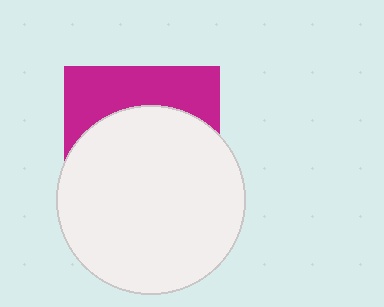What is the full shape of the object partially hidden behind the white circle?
The partially hidden object is a magenta square.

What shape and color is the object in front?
The object in front is a white circle.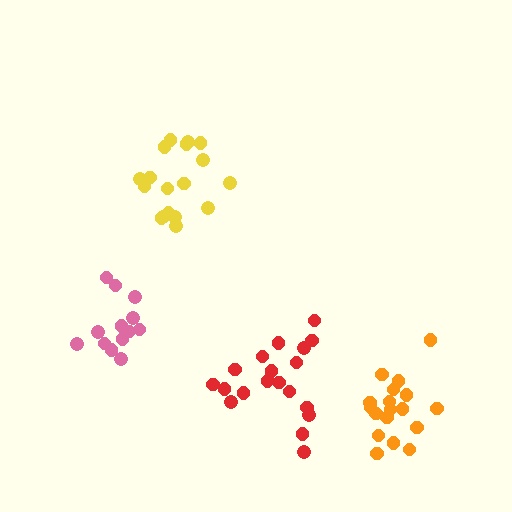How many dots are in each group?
Group 1: 13 dots, Group 2: 18 dots, Group 3: 18 dots, Group 4: 19 dots (68 total).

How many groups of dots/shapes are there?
There are 4 groups.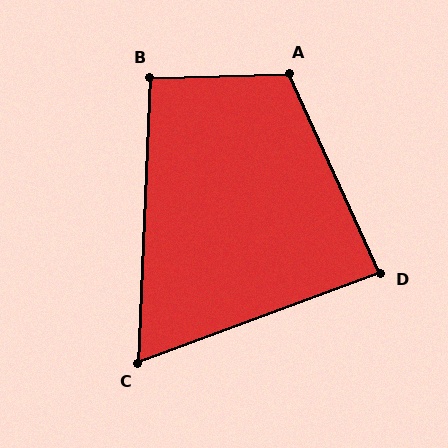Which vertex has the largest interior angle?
A, at approximately 113 degrees.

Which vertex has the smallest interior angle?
C, at approximately 67 degrees.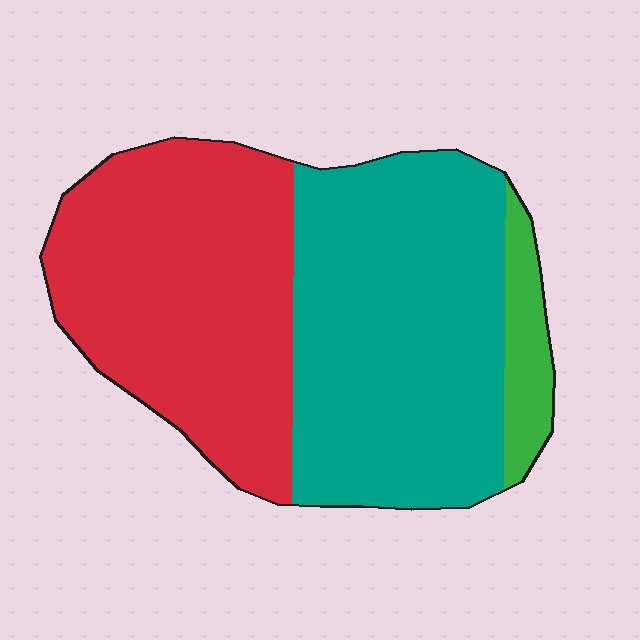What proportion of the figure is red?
Red takes up about two fifths (2/5) of the figure.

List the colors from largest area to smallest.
From largest to smallest: teal, red, green.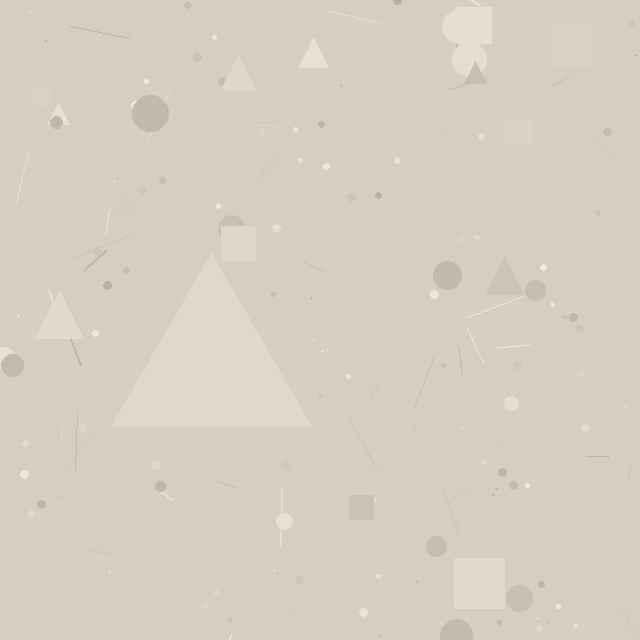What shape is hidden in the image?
A triangle is hidden in the image.